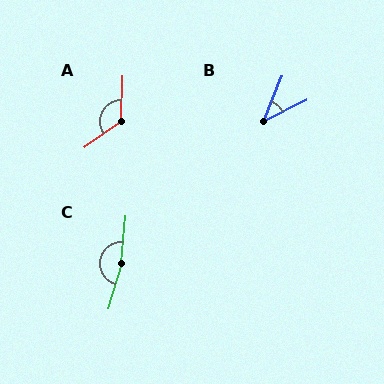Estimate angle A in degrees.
Approximately 127 degrees.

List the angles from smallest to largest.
B (42°), A (127°), C (169°).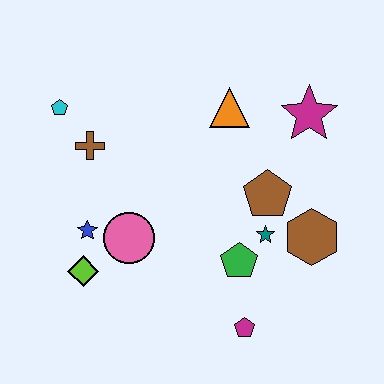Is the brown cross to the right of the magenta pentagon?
No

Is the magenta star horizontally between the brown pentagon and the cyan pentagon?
No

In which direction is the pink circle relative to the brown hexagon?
The pink circle is to the left of the brown hexagon.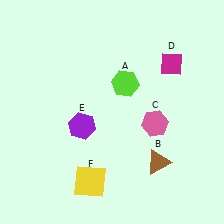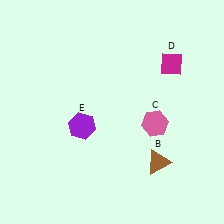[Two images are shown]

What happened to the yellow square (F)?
The yellow square (F) was removed in Image 2. It was in the bottom-left area of Image 1.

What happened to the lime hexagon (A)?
The lime hexagon (A) was removed in Image 2. It was in the top-right area of Image 1.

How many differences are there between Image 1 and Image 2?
There are 2 differences between the two images.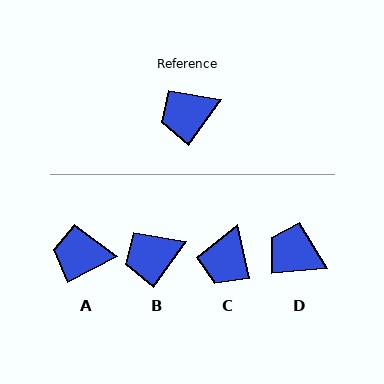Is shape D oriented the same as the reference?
No, it is off by about 50 degrees.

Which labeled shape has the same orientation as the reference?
B.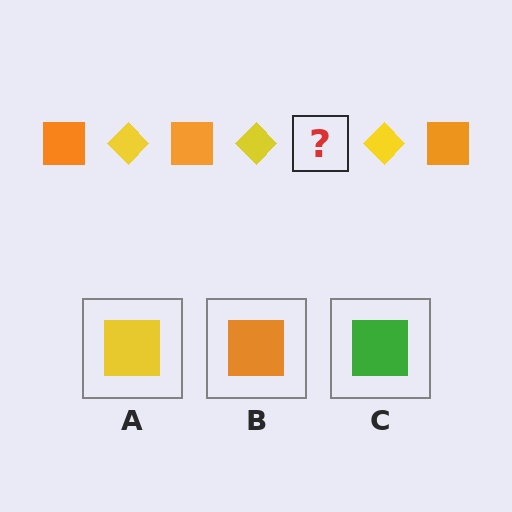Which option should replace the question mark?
Option B.